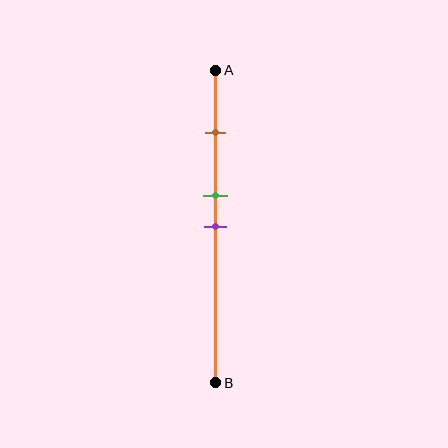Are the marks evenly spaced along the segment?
No, the marks are not evenly spaced.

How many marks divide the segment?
There are 3 marks dividing the segment.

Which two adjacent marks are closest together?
The green and purple marks are the closest adjacent pair.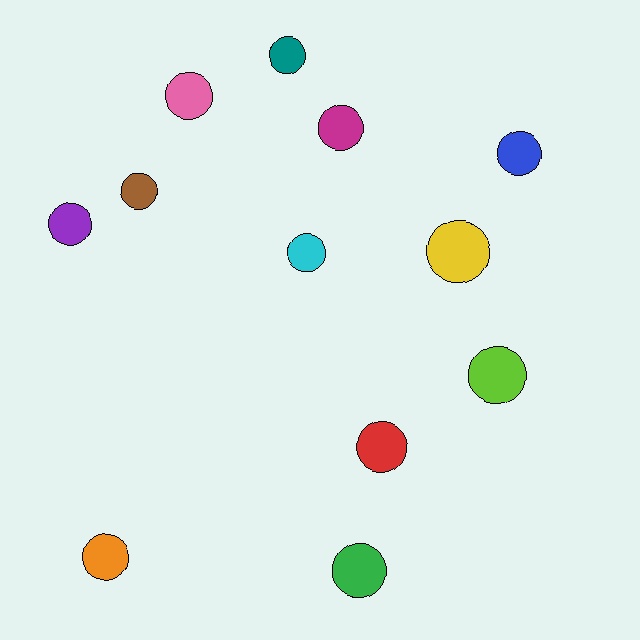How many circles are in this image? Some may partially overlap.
There are 12 circles.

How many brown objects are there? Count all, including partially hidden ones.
There is 1 brown object.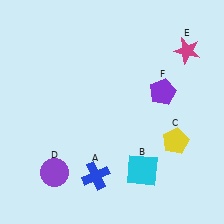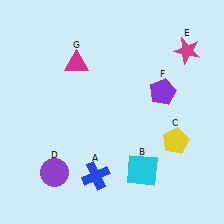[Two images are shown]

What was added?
A magenta triangle (G) was added in Image 2.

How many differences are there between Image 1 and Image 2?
There is 1 difference between the two images.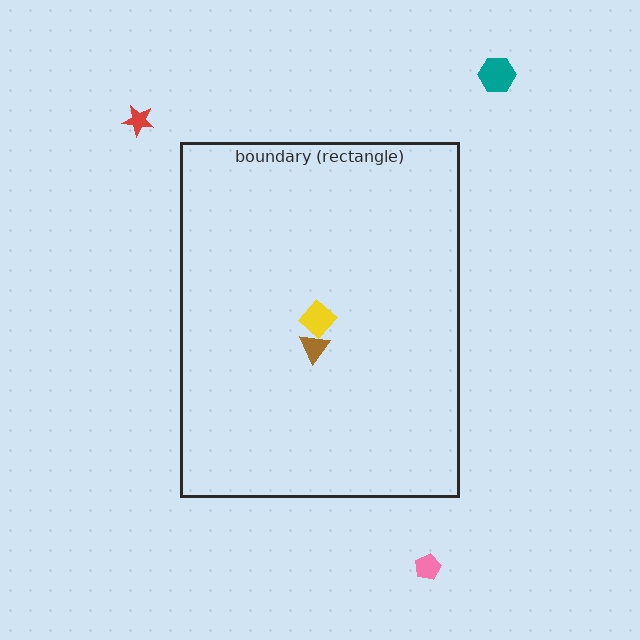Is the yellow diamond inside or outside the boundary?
Inside.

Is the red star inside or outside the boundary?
Outside.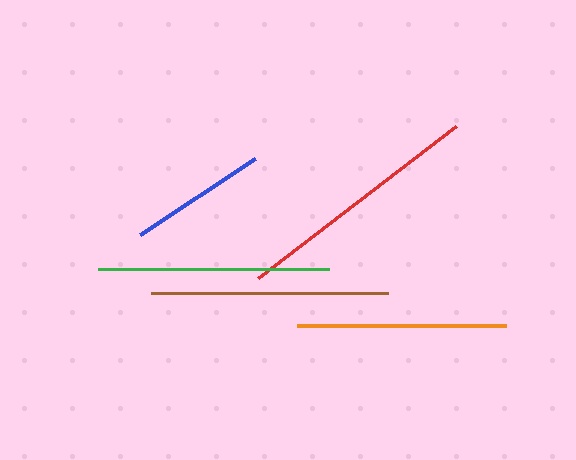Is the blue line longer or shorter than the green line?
The green line is longer than the blue line.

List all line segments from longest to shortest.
From longest to shortest: red, brown, green, orange, blue.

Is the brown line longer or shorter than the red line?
The red line is longer than the brown line.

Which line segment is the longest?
The red line is the longest at approximately 250 pixels.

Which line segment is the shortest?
The blue line is the shortest at approximately 137 pixels.